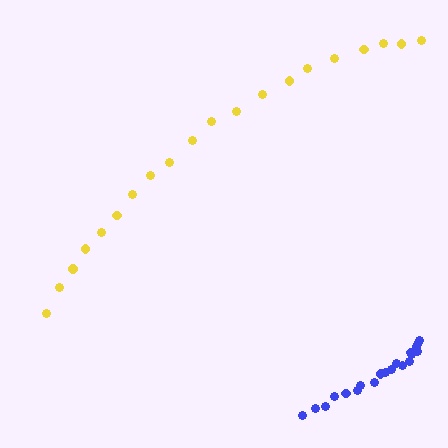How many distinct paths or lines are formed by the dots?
There are 2 distinct paths.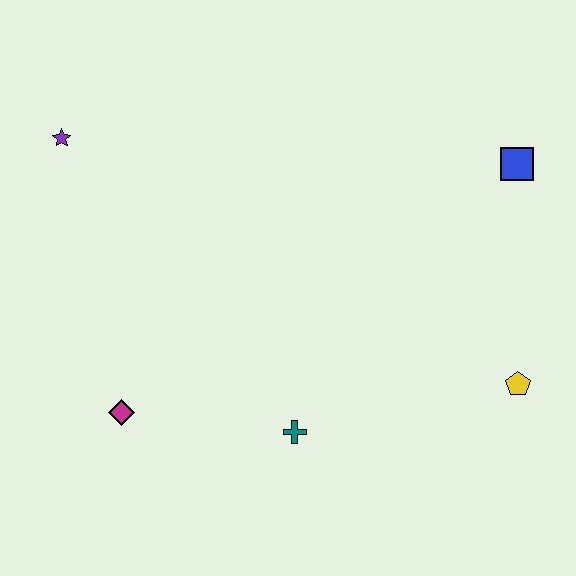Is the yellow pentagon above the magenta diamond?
Yes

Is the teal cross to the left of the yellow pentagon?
Yes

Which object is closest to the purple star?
The magenta diamond is closest to the purple star.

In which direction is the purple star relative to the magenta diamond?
The purple star is above the magenta diamond.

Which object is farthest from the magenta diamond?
The blue square is farthest from the magenta diamond.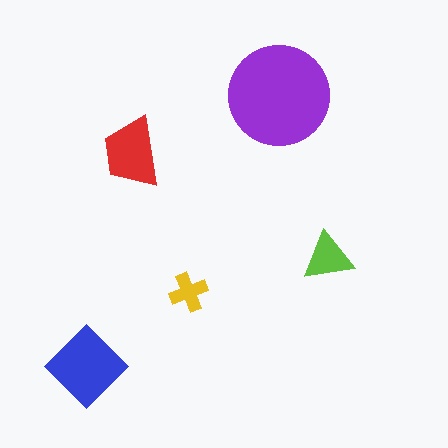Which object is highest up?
The purple circle is topmost.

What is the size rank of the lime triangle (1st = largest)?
4th.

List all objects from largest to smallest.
The purple circle, the blue diamond, the red trapezoid, the lime triangle, the yellow cross.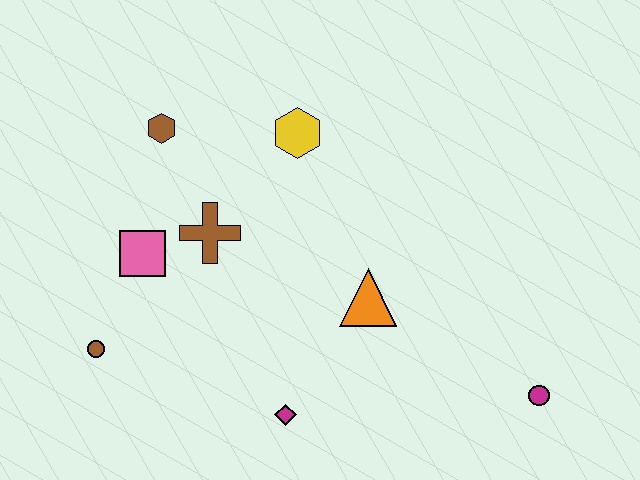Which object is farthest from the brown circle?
The magenta circle is farthest from the brown circle.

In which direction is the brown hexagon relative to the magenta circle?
The brown hexagon is to the left of the magenta circle.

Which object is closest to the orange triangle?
The magenta diamond is closest to the orange triangle.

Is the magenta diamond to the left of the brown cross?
No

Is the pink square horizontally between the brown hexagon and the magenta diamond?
No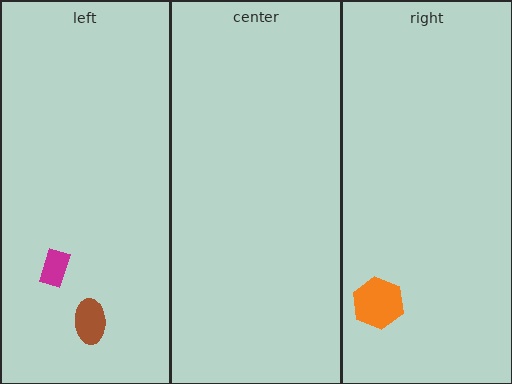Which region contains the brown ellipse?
The left region.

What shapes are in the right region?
The orange hexagon.